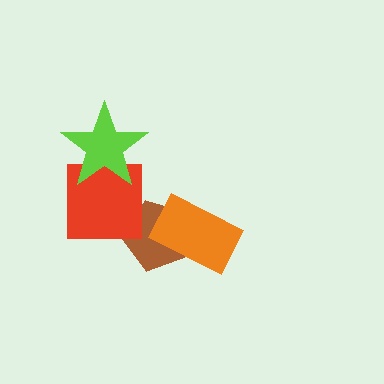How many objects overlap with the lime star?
1 object overlaps with the lime star.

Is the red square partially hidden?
Yes, it is partially covered by another shape.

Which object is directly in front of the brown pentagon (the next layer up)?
The orange rectangle is directly in front of the brown pentagon.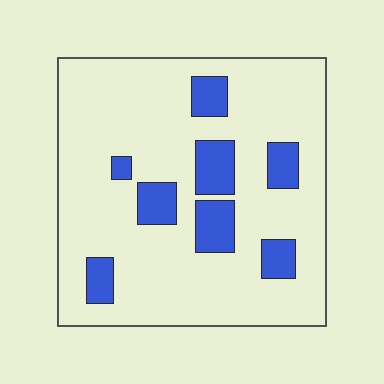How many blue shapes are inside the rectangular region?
8.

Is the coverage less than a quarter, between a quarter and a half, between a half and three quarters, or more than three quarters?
Less than a quarter.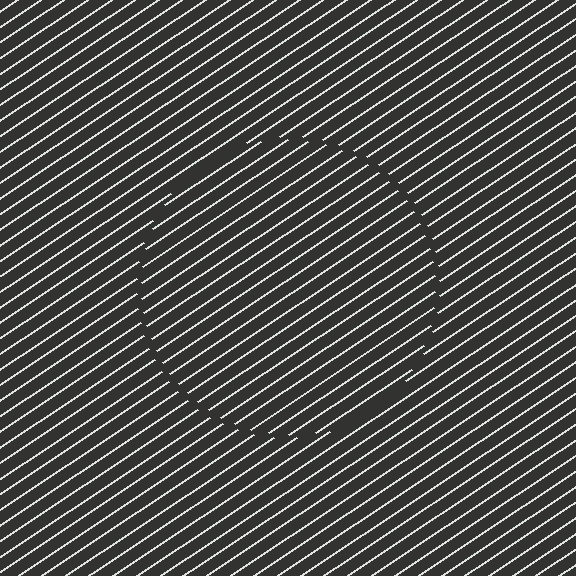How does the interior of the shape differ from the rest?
The interior of the shape contains the same grating, shifted by half a period — the contour is defined by the phase discontinuity where line-ends from the inner and outer gratings abut.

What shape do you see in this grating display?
An illusory circle. The interior of the shape contains the same grating, shifted by half a period — the contour is defined by the phase discontinuity where line-ends from the inner and outer gratings abut.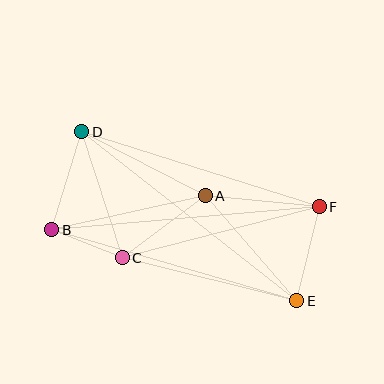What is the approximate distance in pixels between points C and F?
The distance between C and F is approximately 204 pixels.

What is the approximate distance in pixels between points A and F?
The distance between A and F is approximately 115 pixels.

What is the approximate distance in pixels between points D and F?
The distance between D and F is approximately 249 pixels.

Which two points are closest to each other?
Points B and C are closest to each other.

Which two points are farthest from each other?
Points D and E are farthest from each other.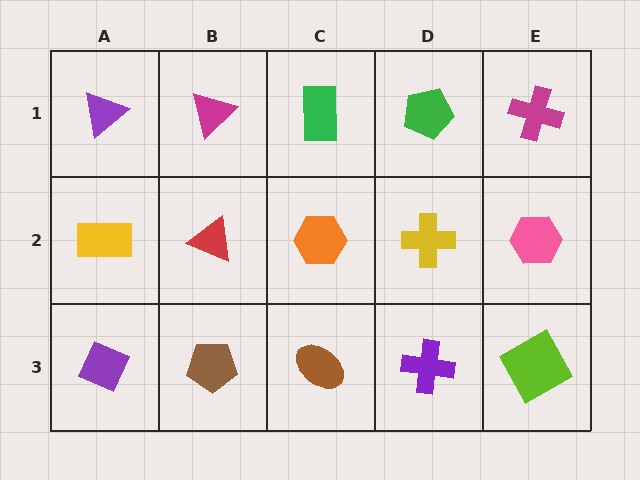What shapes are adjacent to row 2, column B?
A magenta triangle (row 1, column B), a brown pentagon (row 3, column B), a yellow rectangle (row 2, column A), an orange hexagon (row 2, column C).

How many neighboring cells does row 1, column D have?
3.